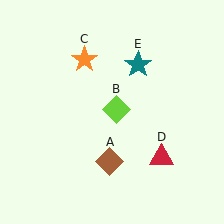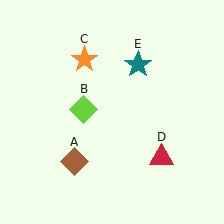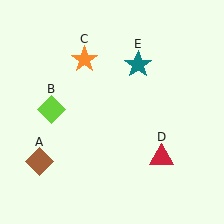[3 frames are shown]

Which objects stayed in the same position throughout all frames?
Orange star (object C) and red triangle (object D) and teal star (object E) remained stationary.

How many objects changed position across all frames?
2 objects changed position: brown diamond (object A), lime diamond (object B).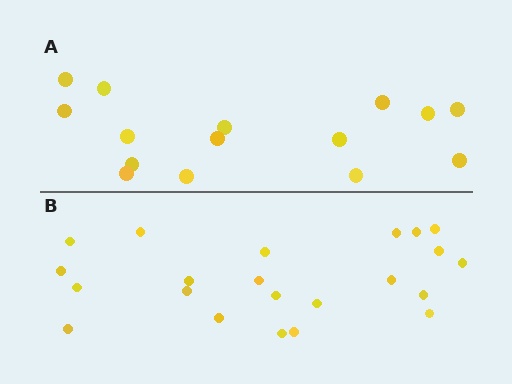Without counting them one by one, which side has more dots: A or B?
Region B (the bottom region) has more dots.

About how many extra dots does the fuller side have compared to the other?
Region B has roughly 8 or so more dots than region A.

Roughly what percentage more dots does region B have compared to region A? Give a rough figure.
About 45% more.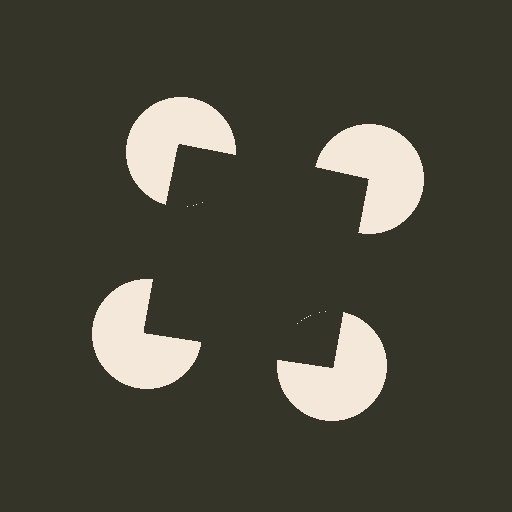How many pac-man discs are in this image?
There are 4 — one at each vertex of the illusory square.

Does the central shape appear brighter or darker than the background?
It typically appears slightly darker than the background, even though no actual brightness change is drawn.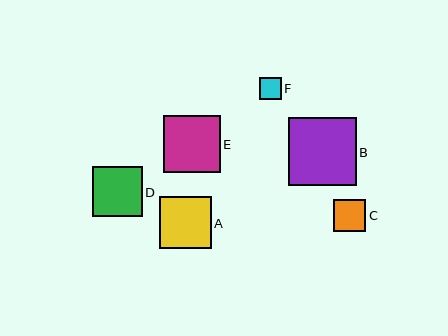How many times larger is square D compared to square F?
Square D is approximately 2.3 times the size of square F.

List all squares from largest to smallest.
From largest to smallest: B, E, A, D, C, F.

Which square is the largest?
Square B is the largest with a size of approximately 68 pixels.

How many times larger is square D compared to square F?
Square D is approximately 2.3 times the size of square F.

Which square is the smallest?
Square F is the smallest with a size of approximately 22 pixels.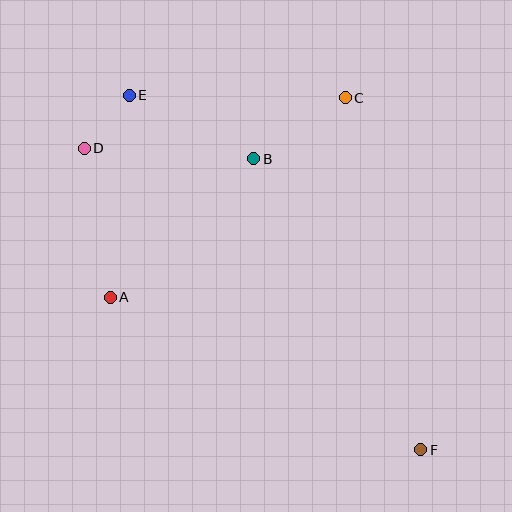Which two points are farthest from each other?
Points E and F are farthest from each other.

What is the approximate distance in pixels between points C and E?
The distance between C and E is approximately 216 pixels.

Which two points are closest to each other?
Points D and E are closest to each other.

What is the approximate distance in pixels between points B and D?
The distance between B and D is approximately 170 pixels.